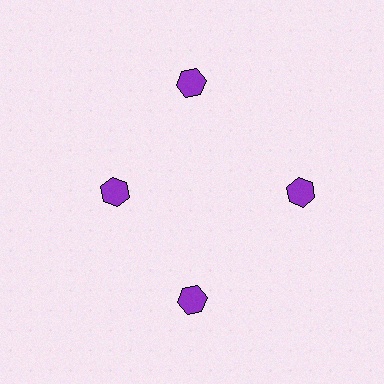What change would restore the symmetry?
The symmetry would be restored by moving it outward, back onto the ring so that all 4 hexagons sit at equal angles and equal distance from the center.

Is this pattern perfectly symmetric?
No. The 4 purple hexagons are arranged in a ring, but one element near the 9 o'clock position is pulled inward toward the center, breaking the 4-fold rotational symmetry.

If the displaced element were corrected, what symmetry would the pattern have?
It would have 4-fold rotational symmetry — the pattern would map onto itself every 90 degrees.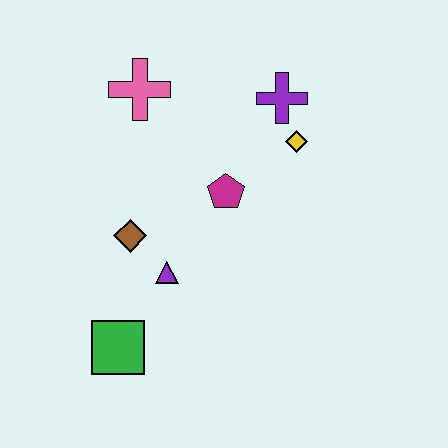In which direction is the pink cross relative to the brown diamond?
The pink cross is above the brown diamond.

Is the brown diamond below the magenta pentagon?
Yes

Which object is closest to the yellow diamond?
The purple cross is closest to the yellow diamond.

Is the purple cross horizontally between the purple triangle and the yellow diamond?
Yes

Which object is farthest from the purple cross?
The green square is farthest from the purple cross.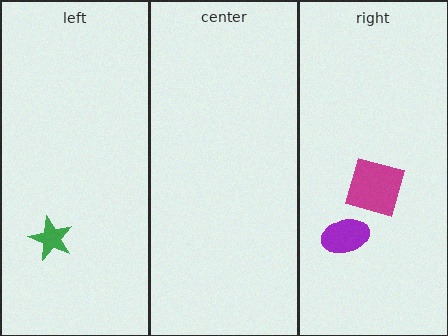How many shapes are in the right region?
2.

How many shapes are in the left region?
1.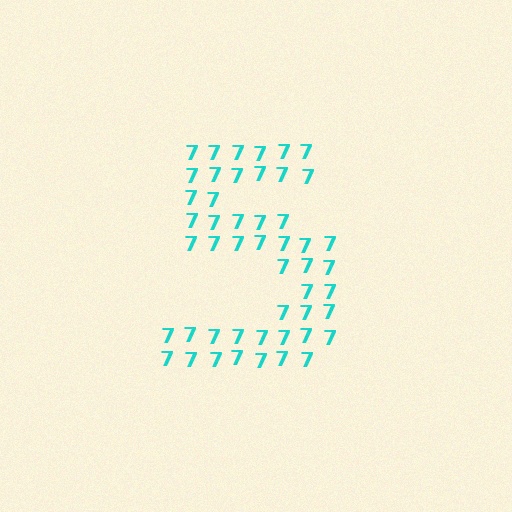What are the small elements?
The small elements are digit 7's.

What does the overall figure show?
The overall figure shows the digit 5.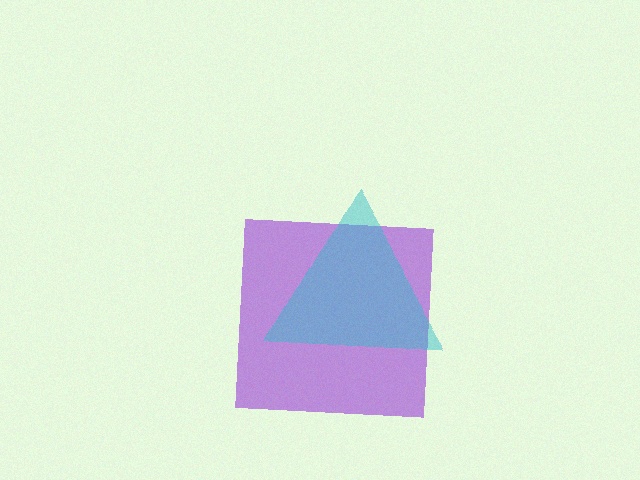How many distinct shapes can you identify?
There are 2 distinct shapes: a purple square, a cyan triangle.